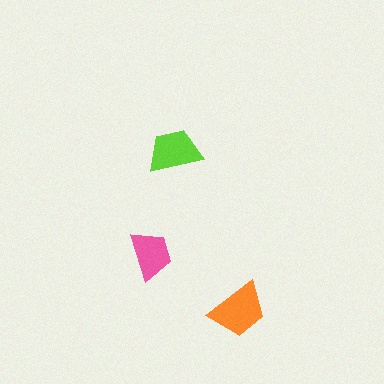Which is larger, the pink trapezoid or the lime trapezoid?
The lime one.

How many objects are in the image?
There are 3 objects in the image.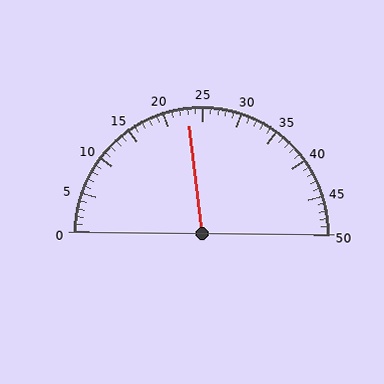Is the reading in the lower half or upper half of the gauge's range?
The reading is in the lower half of the range (0 to 50).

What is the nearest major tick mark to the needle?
The nearest major tick mark is 25.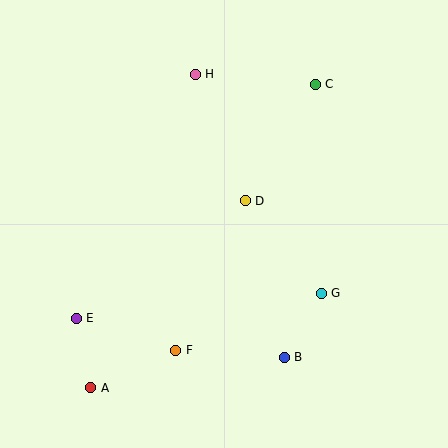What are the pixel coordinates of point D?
Point D is at (245, 201).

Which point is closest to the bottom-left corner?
Point A is closest to the bottom-left corner.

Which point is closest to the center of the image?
Point D at (245, 201) is closest to the center.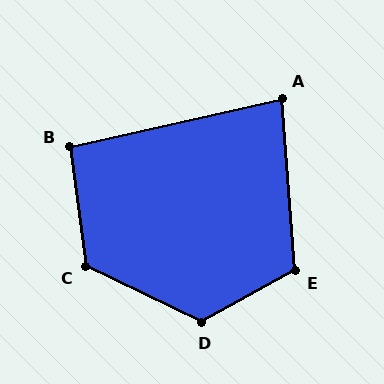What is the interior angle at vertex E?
Approximately 114 degrees (obtuse).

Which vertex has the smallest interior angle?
A, at approximately 82 degrees.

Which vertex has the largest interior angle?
D, at approximately 126 degrees.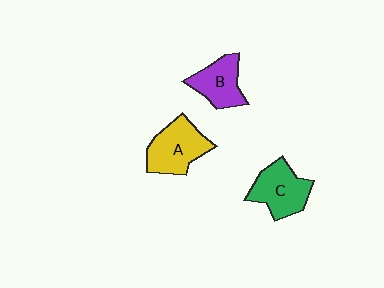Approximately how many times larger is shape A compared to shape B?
Approximately 1.3 times.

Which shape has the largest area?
Shape A (yellow).